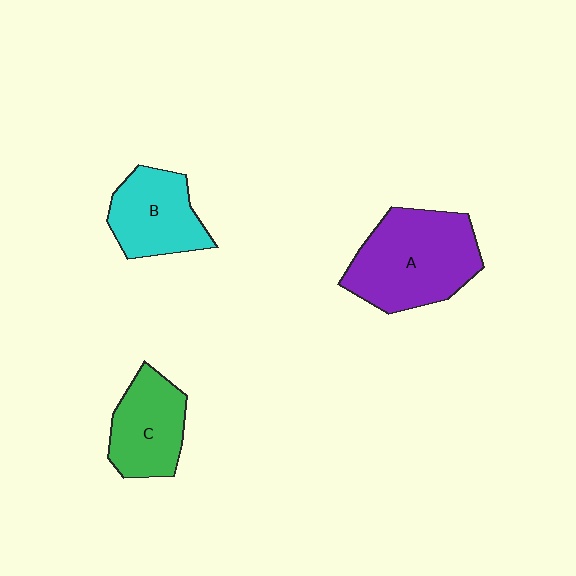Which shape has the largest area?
Shape A (purple).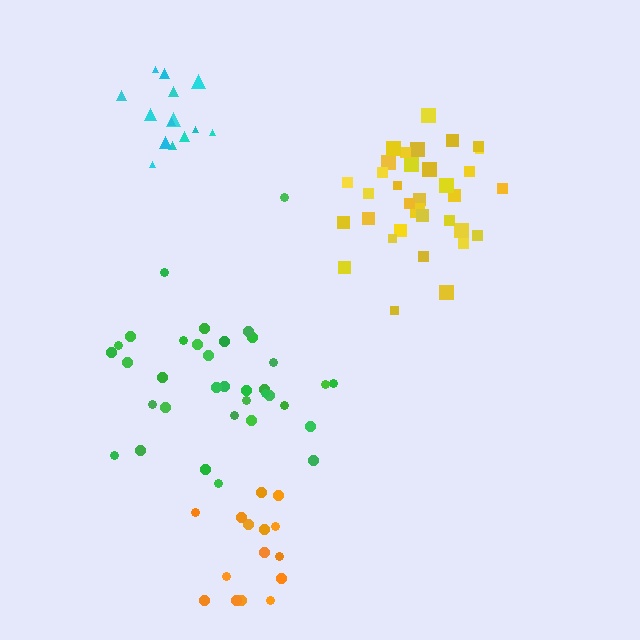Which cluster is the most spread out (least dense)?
Orange.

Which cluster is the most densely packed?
Cyan.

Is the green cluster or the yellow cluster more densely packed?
Yellow.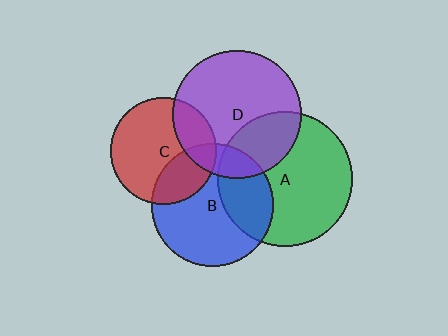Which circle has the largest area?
Circle A (green).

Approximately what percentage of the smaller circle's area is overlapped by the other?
Approximately 30%.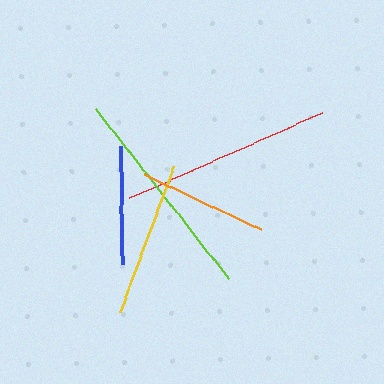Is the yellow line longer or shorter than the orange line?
The yellow line is longer than the orange line.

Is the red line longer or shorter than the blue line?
The red line is longer than the blue line.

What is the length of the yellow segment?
The yellow segment is approximately 155 pixels long.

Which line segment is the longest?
The lime line is the longest at approximately 216 pixels.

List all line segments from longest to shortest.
From longest to shortest: lime, red, yellow, orange, blue.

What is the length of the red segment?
The red segment is approximately 211 pixels long.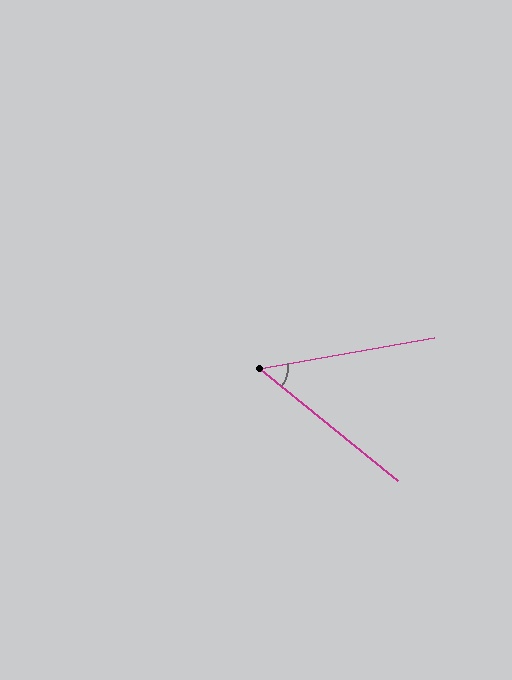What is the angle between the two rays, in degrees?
Approximately 49 degrees.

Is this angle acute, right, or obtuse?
It is acute.